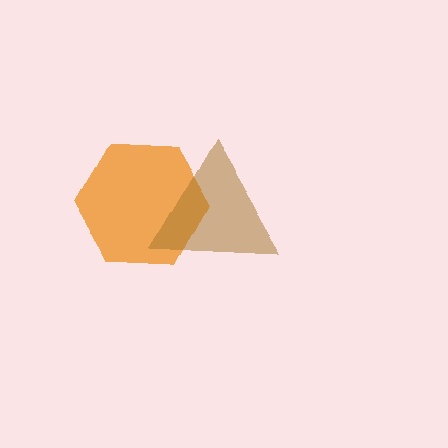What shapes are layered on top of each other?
The layered shapes are: an orange hexagon, a brown triangle.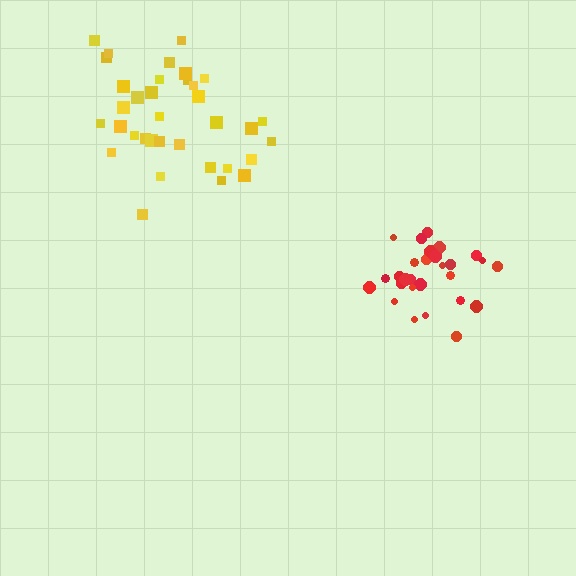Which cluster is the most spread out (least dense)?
Yellow.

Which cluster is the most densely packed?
Red.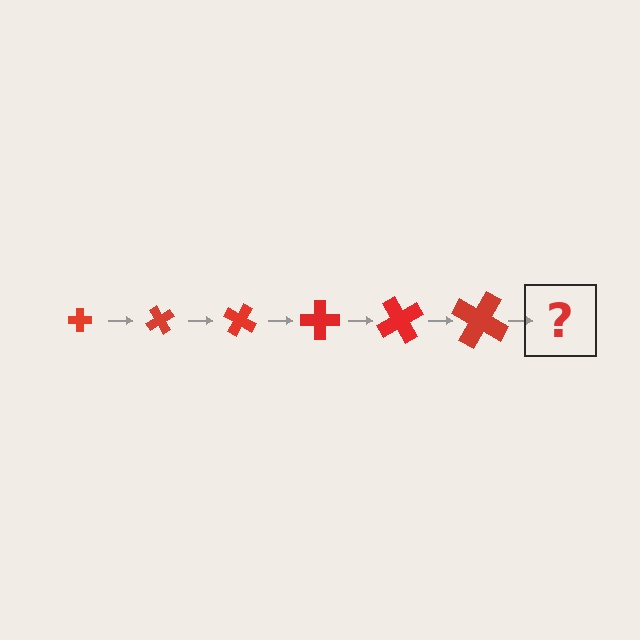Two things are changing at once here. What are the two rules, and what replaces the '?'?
The two rules are that the cross grows larger each step and it rotates 60 degrees each step. The '?' should be a cross, larger than the previous one and rotated 360 degrees from the start.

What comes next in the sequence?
The next element should be a cross, larger than the previous one and rotated 360 degrees from the start.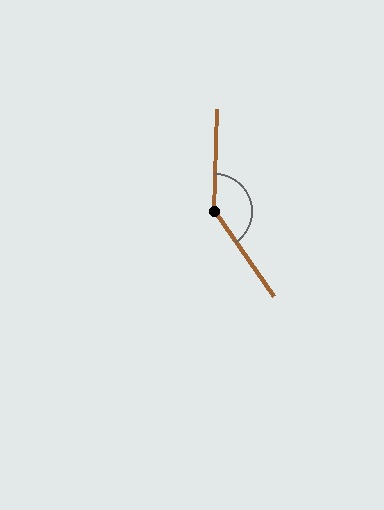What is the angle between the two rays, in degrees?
Approximately 144 degrees.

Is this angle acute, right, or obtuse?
It is obtuse.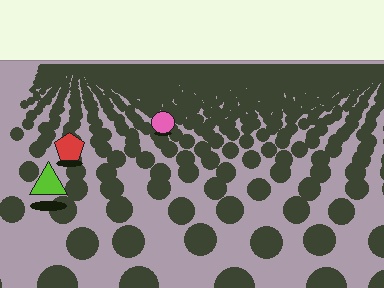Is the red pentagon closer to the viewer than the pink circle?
Yes. The red pentagon is closer — you can tell from the texture gradient: the ground texture is coarser near it.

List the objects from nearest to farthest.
From nearest to farthest: the lime triangle, the red pentagon, the pink circle.